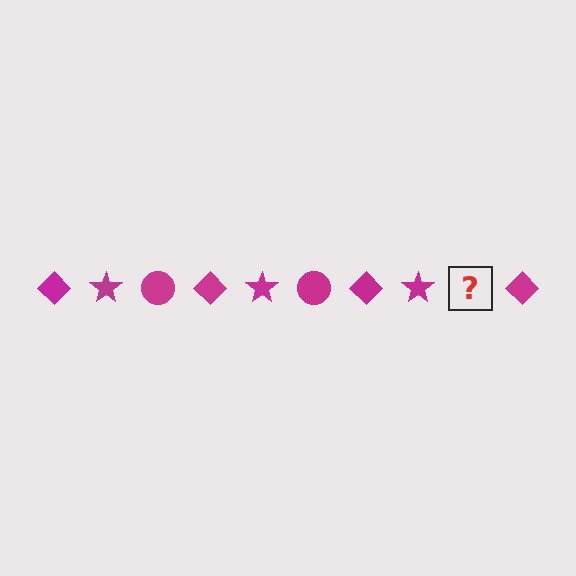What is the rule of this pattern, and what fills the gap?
The rule is that the pattern cycles through diamond, star, circle shapes in magenta. The gap should be filled with a magenta circle.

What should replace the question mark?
The question mark should be replaced with a magenta circle.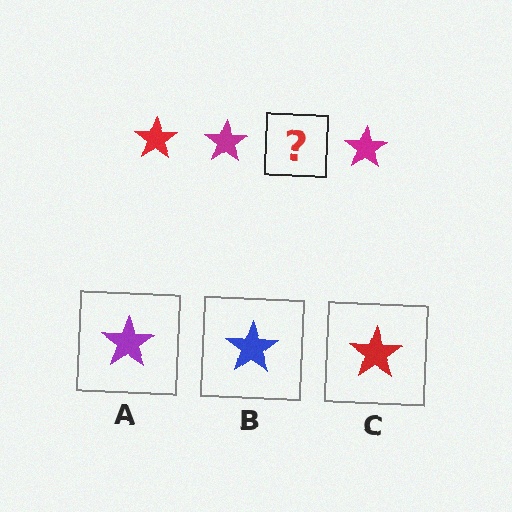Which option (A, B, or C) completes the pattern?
C.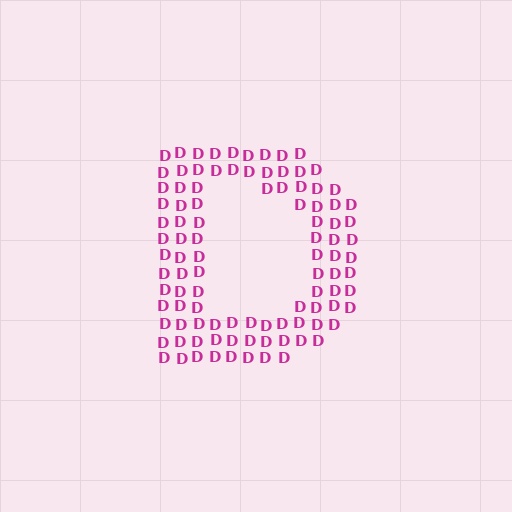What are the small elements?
The small elements are letter D's.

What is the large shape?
The large shape is the letter D.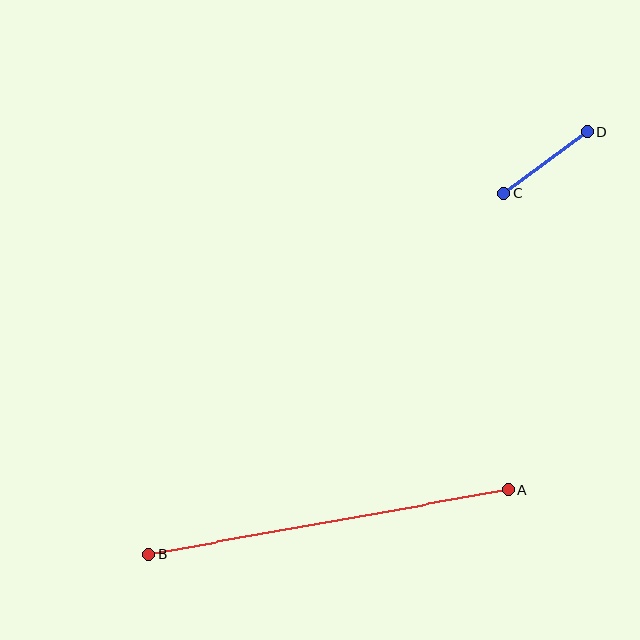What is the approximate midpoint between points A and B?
The midpoint is at approximately (329, 522) pixels.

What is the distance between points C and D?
The distance is approximately 103 pixels.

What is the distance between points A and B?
The distance is approximately 365 pixels.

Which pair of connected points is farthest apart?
Points A and B are farthest apart.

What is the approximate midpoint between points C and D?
The midpoint is at approximately (546, 162) pixels.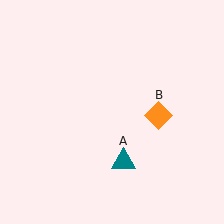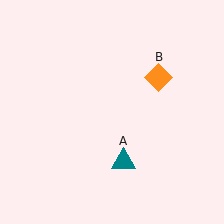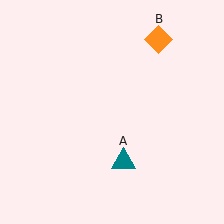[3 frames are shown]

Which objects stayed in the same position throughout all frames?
Teal triangle (object A) remained stationary.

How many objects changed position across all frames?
1 object changed position: orange diamond (object B).